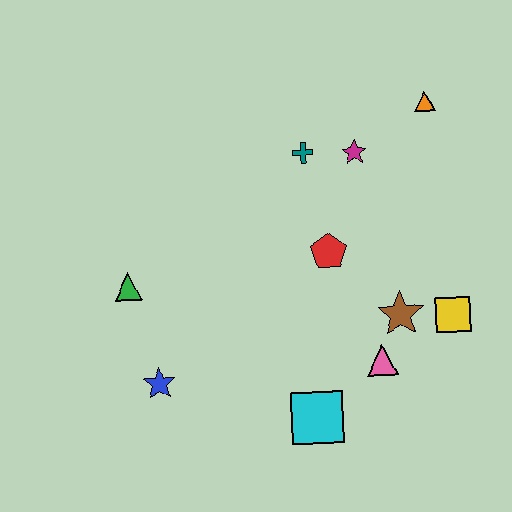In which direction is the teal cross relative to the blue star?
The teal cross is above the blue star.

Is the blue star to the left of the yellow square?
Yes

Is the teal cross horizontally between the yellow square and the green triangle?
Yes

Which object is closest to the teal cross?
The magenta star is closest to the teal cross.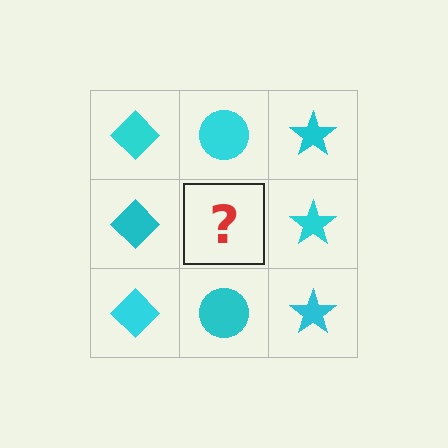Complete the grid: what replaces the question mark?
The question mark should be replaced with a cyan circle.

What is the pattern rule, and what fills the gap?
The rule is that each column has a consistent shape. The gap should be filled with a cyan circle.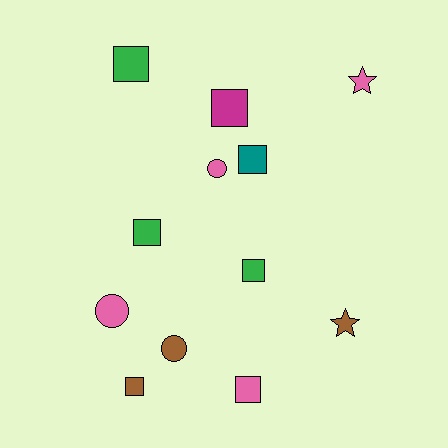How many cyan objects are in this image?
There are no cyan objects.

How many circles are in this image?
There are 3 circles.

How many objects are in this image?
There are 12 objects.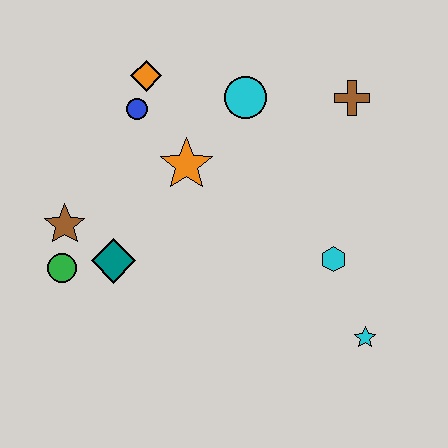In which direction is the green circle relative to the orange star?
The green circle is to the left of the orange star.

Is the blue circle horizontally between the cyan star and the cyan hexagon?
No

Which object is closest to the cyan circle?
The orange star is closest to the cyan circle.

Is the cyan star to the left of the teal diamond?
No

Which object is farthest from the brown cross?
The green circle is farthest from the brown cross.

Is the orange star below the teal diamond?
No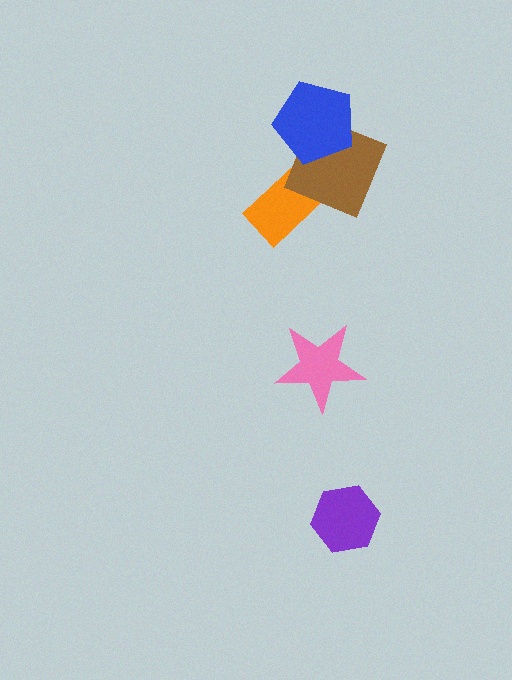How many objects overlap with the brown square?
2 objects overlap with the brown square.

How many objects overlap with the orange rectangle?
1 object overlaps with the orange rectangle.